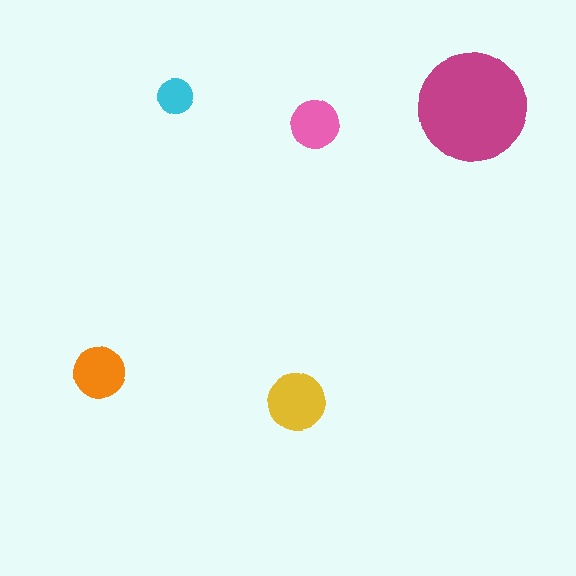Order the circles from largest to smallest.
the magenta one, the yellow one, the orange one, the pink one, the cyan one.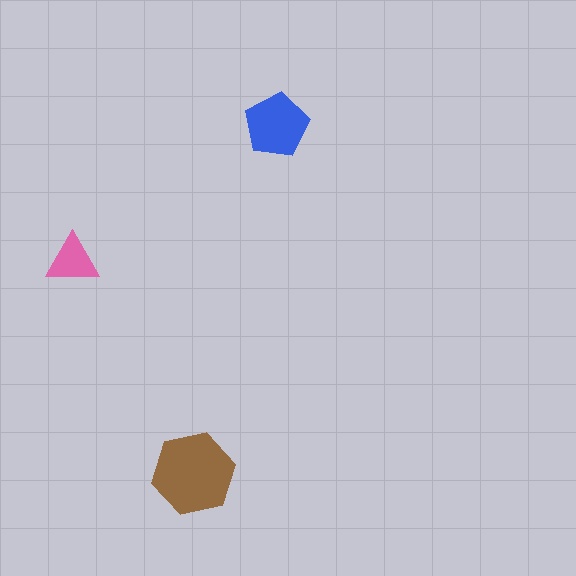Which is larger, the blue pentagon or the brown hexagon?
The brown hexagon.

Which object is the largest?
The brown hexagon.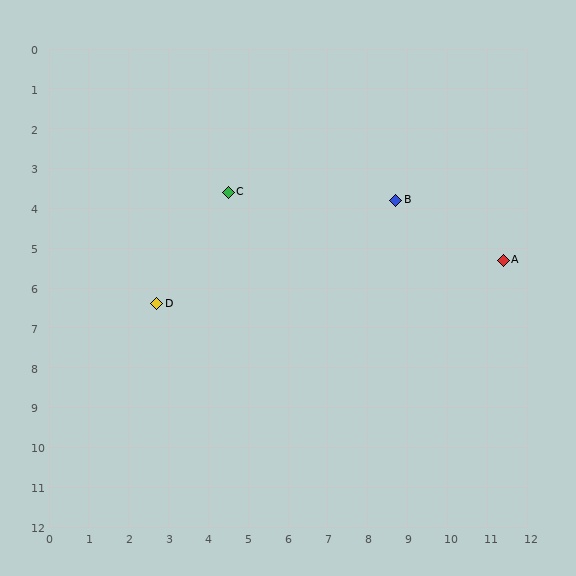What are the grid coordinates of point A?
Point A is at approximately (11.4, 5.3).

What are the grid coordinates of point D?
Point D is at approximately (2.7, 6.4).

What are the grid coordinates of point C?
Point C is at approximately (4.5, 3.6).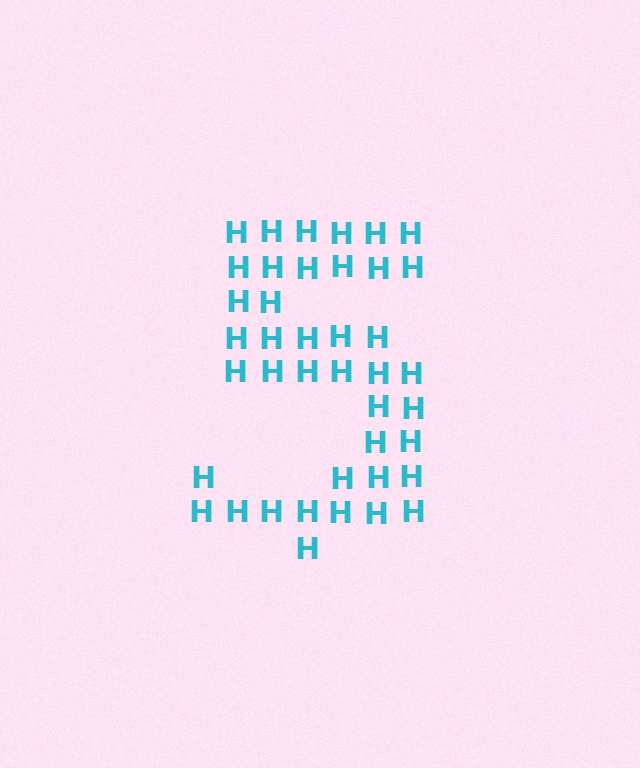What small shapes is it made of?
It is made of small letter H's.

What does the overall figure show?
The overall figure shows the digit 5.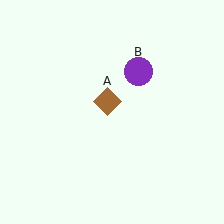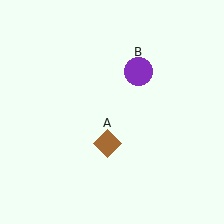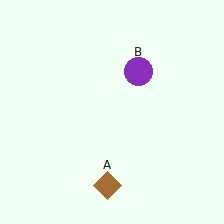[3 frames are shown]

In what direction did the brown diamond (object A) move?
The brown diamond (object A) moved down.